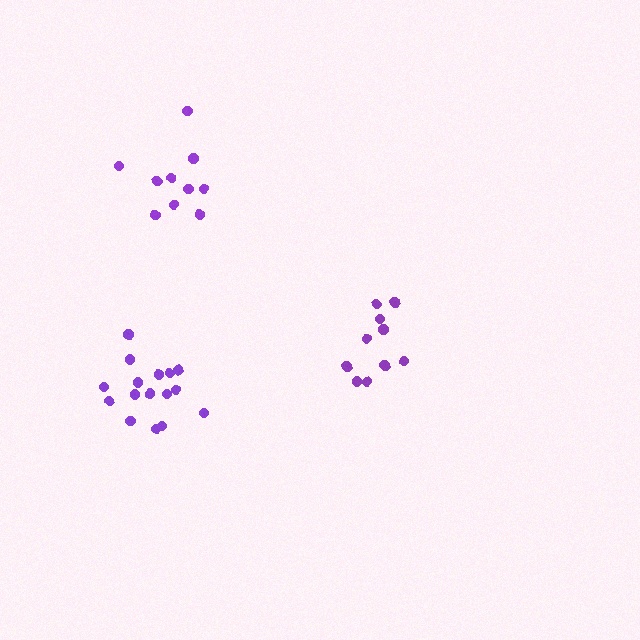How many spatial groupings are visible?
There are 3 spatial groupings.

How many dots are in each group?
Group 1: 16 dots, Group 2: 10 dots, Group 3: 10 dots (36 total).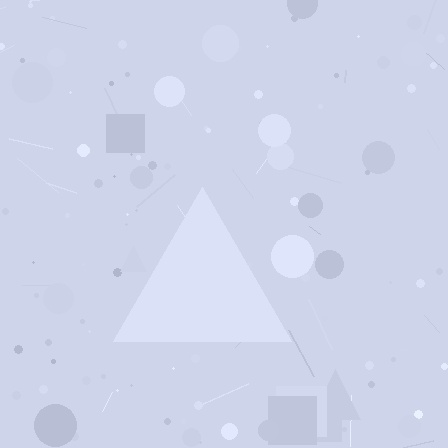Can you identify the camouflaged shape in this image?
The camouflaged shape is a triangle.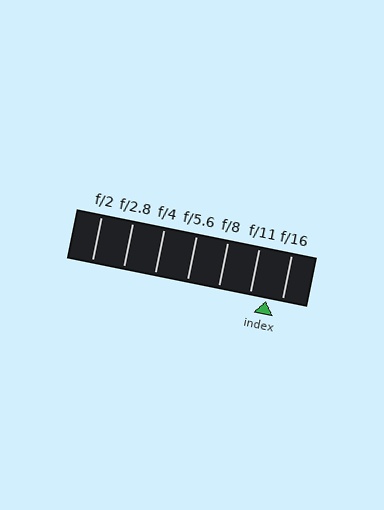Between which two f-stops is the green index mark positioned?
The index mark is between f/11 and f/16.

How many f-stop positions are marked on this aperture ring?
There are 7 f-stop positions marked.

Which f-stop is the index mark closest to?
The index mark is closest to f/16.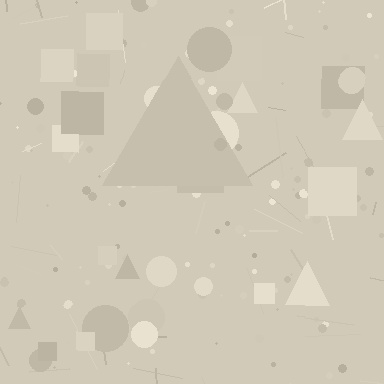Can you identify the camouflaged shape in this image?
The camouflaged shape is a triangle.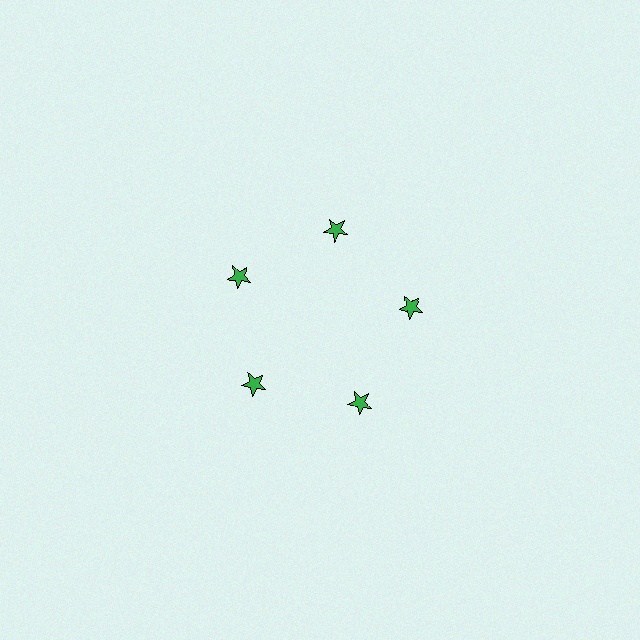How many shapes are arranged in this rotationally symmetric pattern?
There are 5 shapes, arranged in 5 groups of 1.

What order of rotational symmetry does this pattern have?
This pattern has 5-fold rotational symmetry.